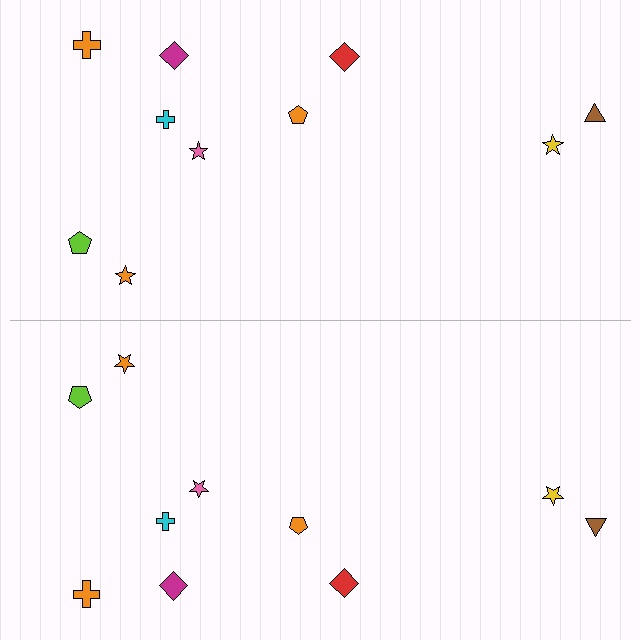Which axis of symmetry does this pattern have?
The pattern has a horizontal axis of symmetry running through the center of the image.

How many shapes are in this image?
There are 20 shapes in this image.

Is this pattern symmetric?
Yes, this pattern has bilateral (reflection) symmetry.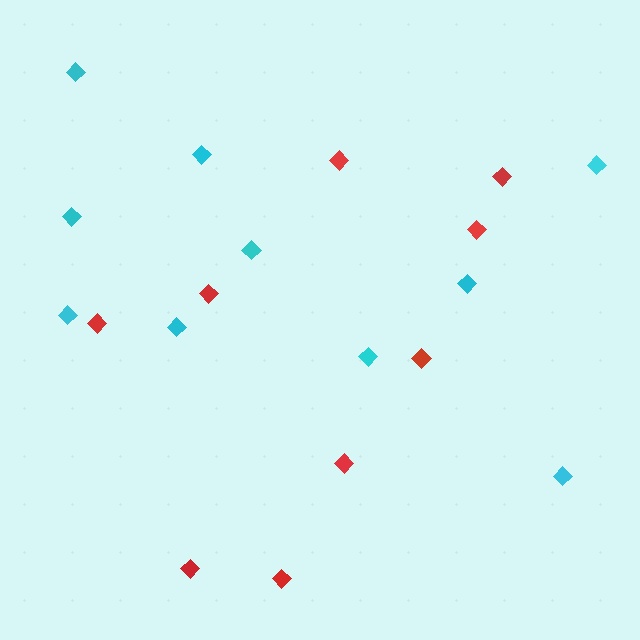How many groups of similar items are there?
There are 2 groups: one group of cyan diamonds (10) and one group of red diamonds (9).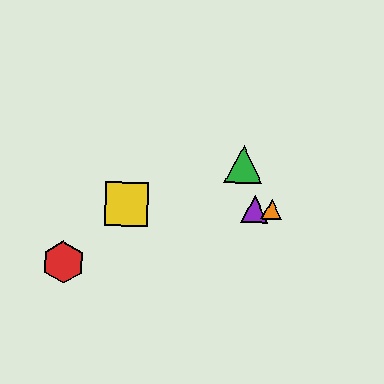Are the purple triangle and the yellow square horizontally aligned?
Yes, both are at y≈209.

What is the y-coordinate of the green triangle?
The green triangle is at y≈164.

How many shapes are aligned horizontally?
4 shapes (the blue triangle, the yellow square, the purple triangle, the orange triangle) are aligned horizontally.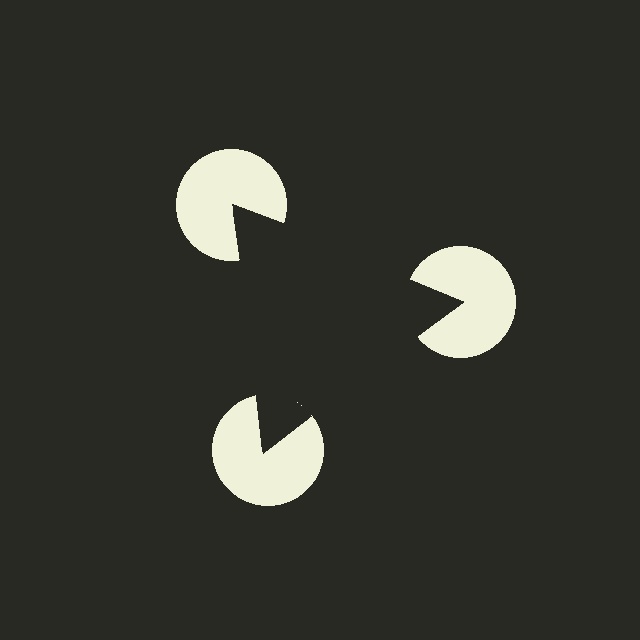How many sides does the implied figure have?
3 sides.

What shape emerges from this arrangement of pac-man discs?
An illusory triangle — its edges are inferred from the aligned wedge cuts in the pac-man discs, not physically drawn.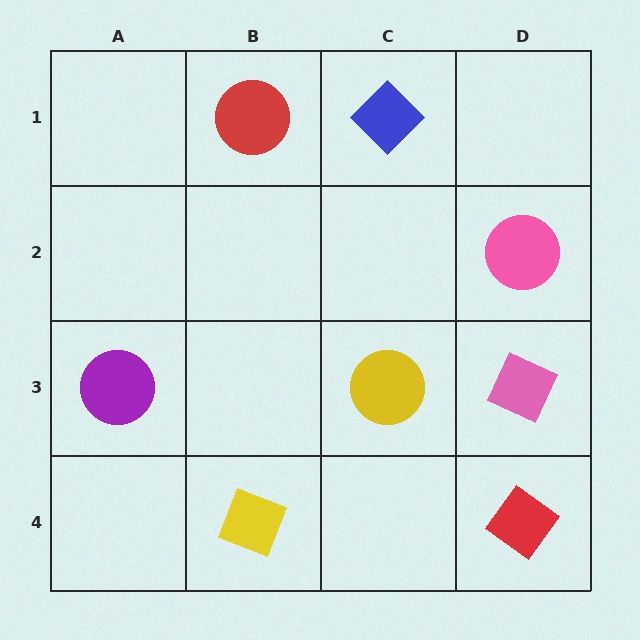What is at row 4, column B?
A yellow diamond.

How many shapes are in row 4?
2 shapes.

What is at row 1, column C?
A blue diamond.